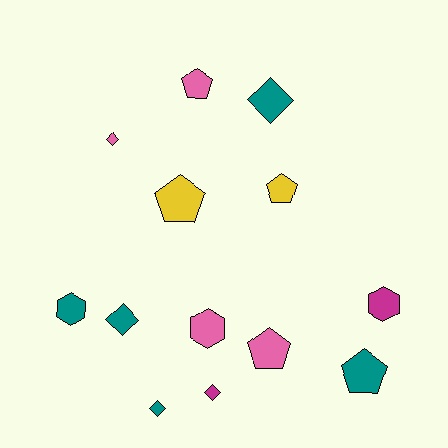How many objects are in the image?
There are 13 objects.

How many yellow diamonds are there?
There are no yellow diamonds.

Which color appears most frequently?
Teal, with 5 objects.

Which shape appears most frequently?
Diamond, with 5 objects.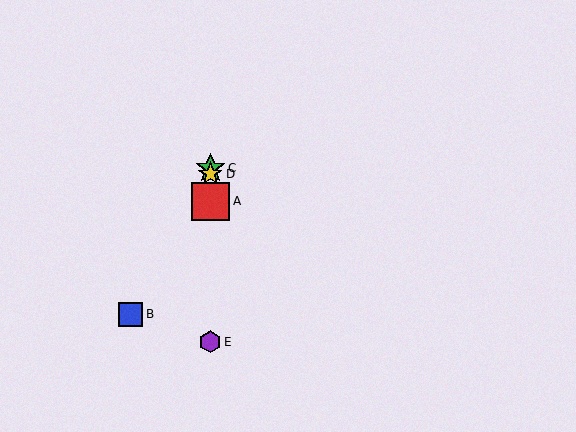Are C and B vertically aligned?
No, C is at x≈210 and B is at x≈131.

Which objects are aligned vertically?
Objects A, C, D, E are aligned vertically.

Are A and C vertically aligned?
Yes, both are at x≈210.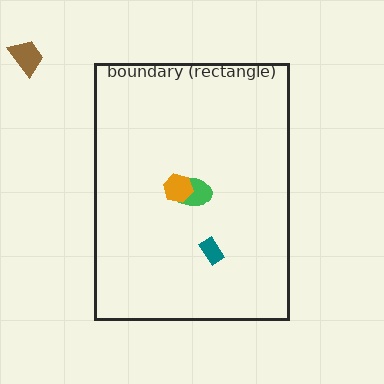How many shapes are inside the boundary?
3 inside, 1 outside.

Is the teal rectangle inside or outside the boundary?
Inside.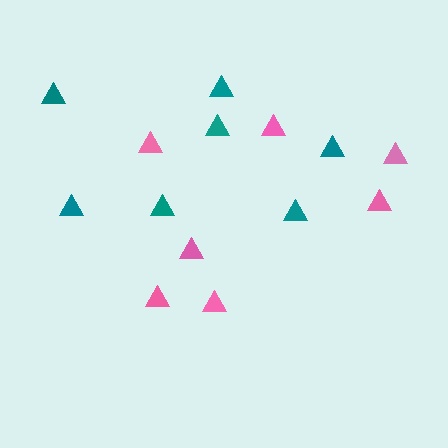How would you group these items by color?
There are 2 groups: one group of pink triangles (7) and one group of teal triangles (7).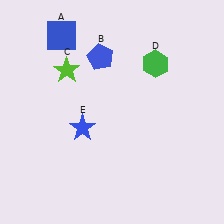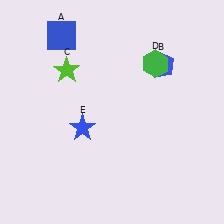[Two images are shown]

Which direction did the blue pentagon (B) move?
The blue pentagon (B) moved right.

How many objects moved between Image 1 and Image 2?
1 object moved between the two images.